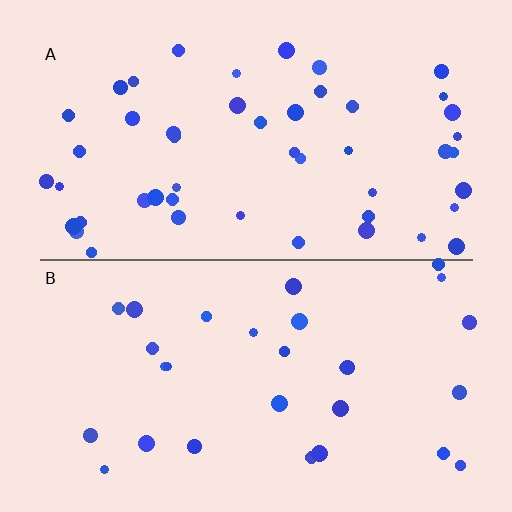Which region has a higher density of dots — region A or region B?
A (the top).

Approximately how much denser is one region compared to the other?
Approximately 1.7× — region A over region B.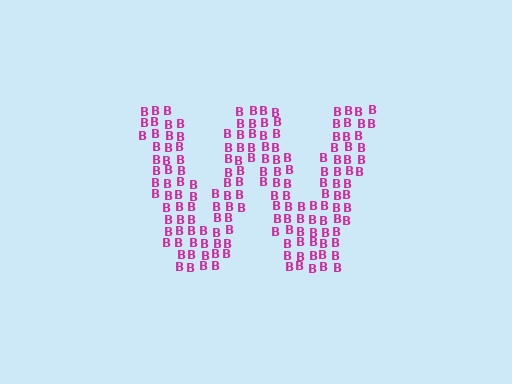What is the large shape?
The large shape is the letter W.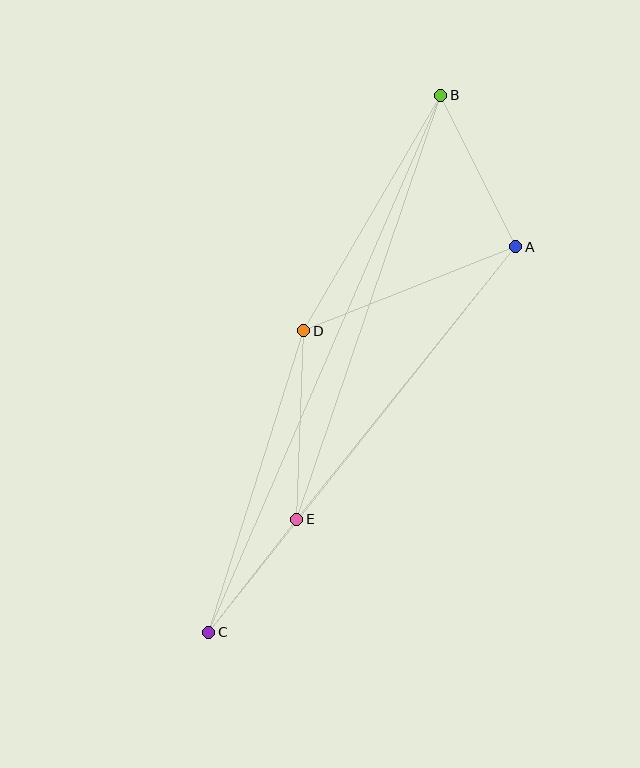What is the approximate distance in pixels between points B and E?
The distance between B and E is approximately 448 pixels.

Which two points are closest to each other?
Points C and E are closest to each other.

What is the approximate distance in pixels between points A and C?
The distance between A and C is approximately 493 pixels.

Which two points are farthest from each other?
Points B and C are farthest from each other.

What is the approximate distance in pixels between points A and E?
The distance between A and E is approximately 350 pixels.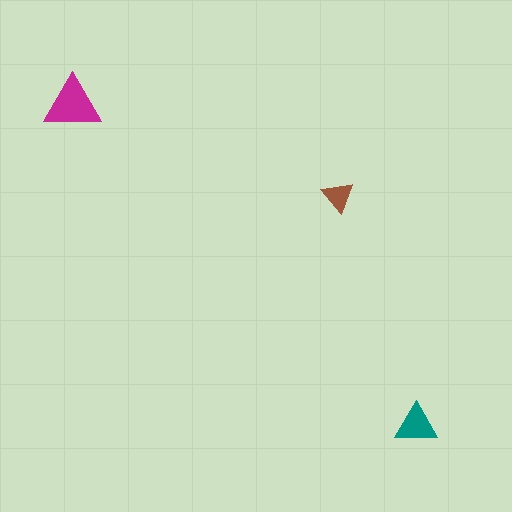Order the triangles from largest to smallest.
the magenta one, the teal one, the brown one.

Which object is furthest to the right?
The teal triangle is rightmost.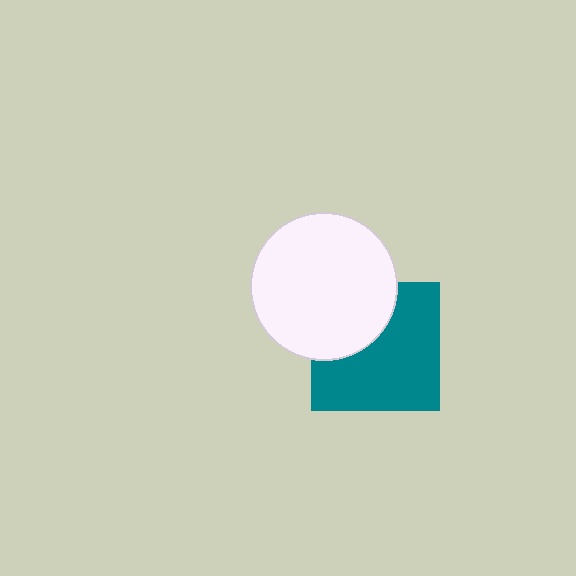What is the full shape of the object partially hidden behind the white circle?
The partially hidden object is a teal square.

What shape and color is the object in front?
The object in front is a white circle.